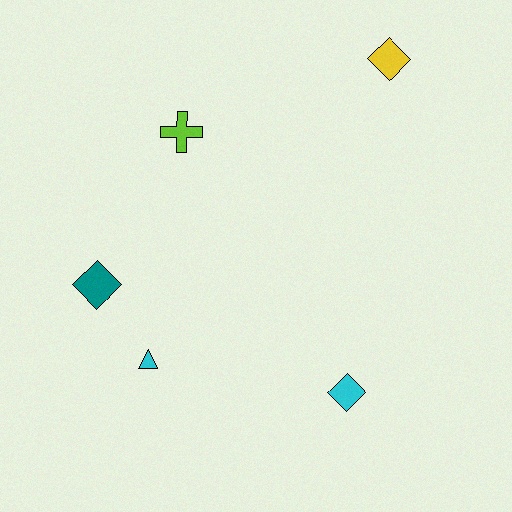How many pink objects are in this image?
There are no pink objects.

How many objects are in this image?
There are 5 objects.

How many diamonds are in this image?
There are 3 diamonds.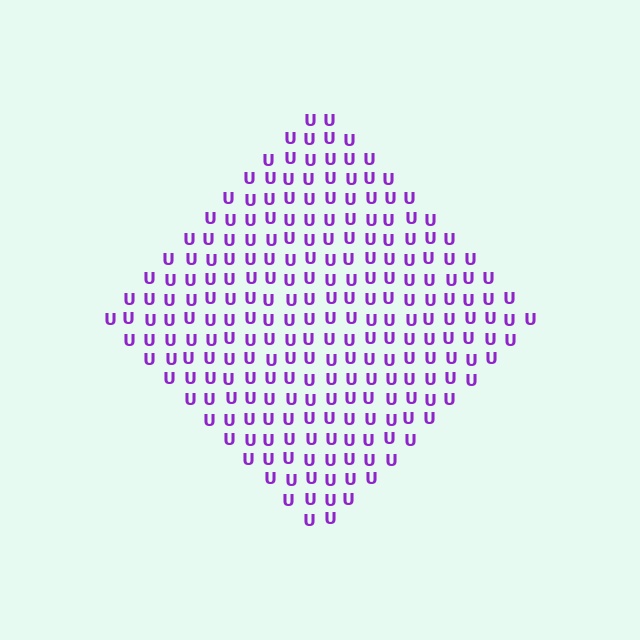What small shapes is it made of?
It is made of small letter U's.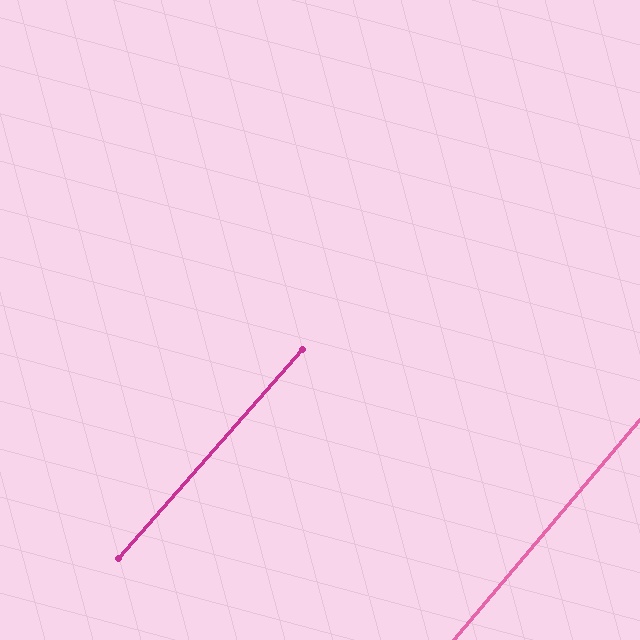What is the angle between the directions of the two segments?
Approximately 1 degree.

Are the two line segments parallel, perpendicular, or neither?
Parallel — their directions differ by only 1.0°.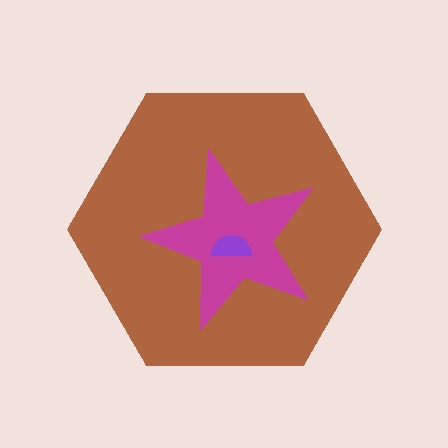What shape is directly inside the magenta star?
The purple semicircle.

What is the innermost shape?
The purple semicircle.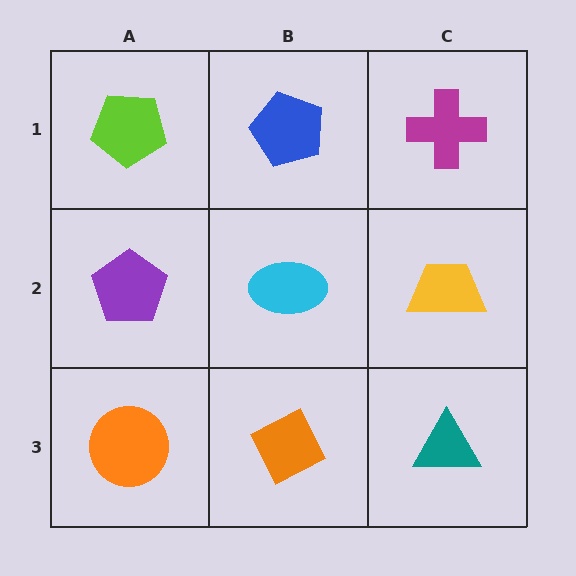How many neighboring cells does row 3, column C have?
2.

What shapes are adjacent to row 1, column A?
A purple pentagon (row 2, column A), a blue pentagon (row 1, column B).